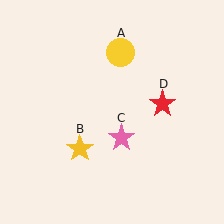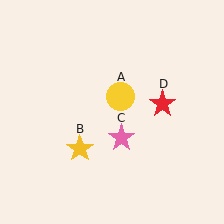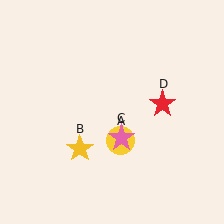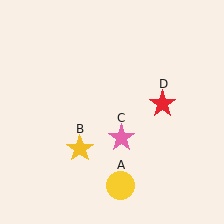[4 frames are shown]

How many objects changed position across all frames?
1 object changed position: yellow circle (object A).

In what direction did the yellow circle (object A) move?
The yellow circle (object A) moved down.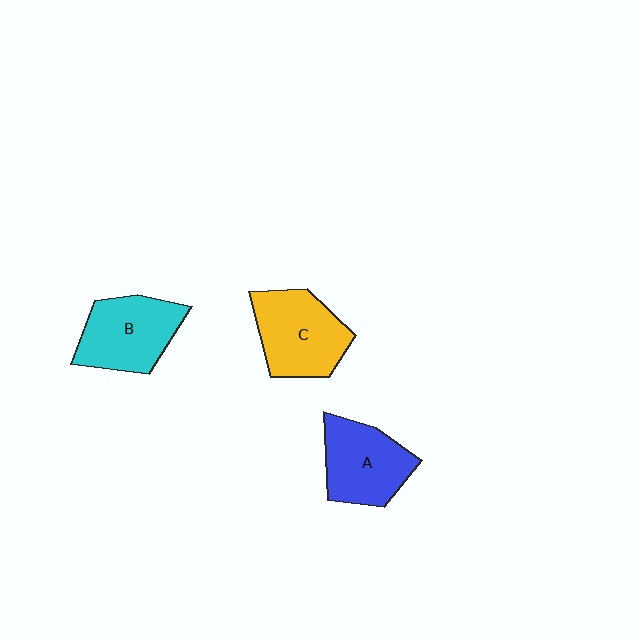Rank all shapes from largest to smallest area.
From largest to smallest: C (yellow), B (cyan), A (blue).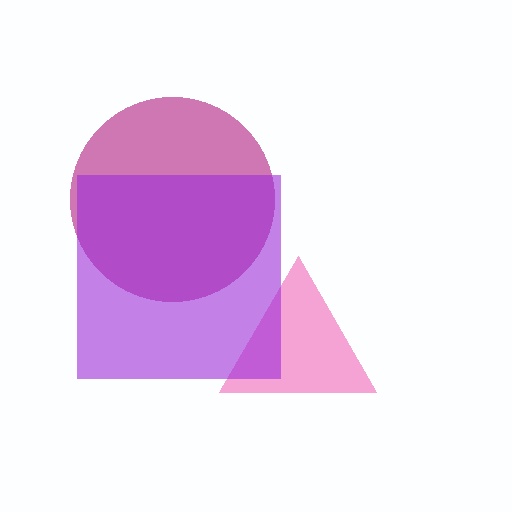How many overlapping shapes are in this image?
There are 3 overlapping shapes in the image.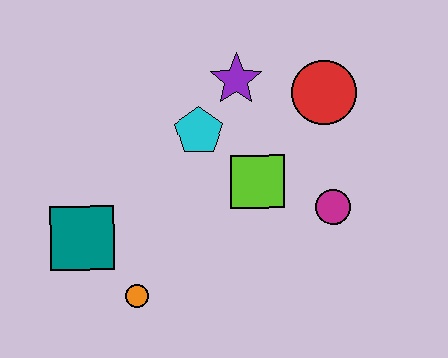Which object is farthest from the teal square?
The red circle is farthest from the teal square.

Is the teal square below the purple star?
Yes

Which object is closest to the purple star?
The cyan pentagon is closest to the purple star.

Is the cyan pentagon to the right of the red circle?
No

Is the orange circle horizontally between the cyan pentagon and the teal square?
Yes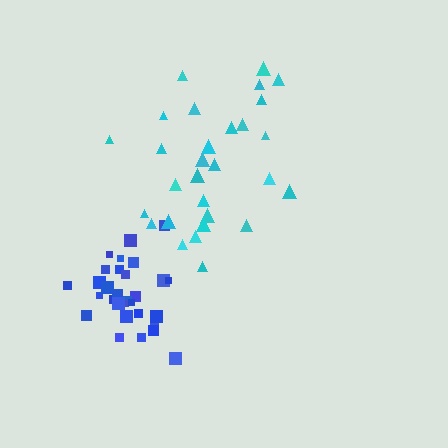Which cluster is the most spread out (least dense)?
Cyan.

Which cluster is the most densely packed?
Blue.